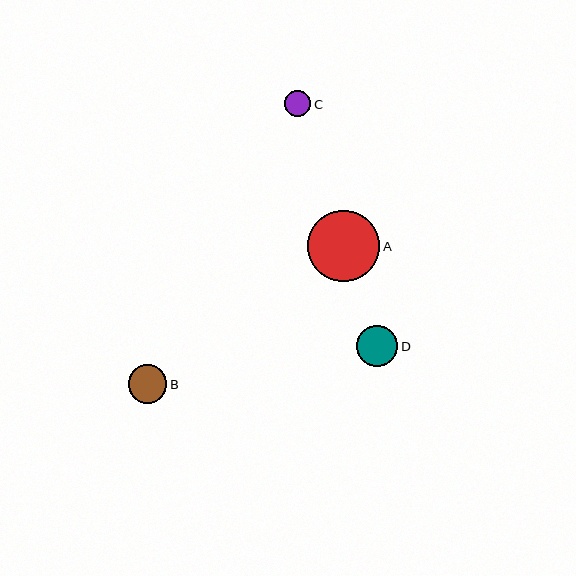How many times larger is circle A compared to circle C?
Circle A is approximately 2.7 times the size of circle C.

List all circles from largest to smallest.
From largest to smallest: A, D, B, C.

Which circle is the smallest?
Circle C is the smallest with a size of approximately 26 pixels.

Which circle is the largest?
Circle A is the largest with a size of approximately 72 pixels.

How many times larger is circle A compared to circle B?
Circle A is approximately 1.9 times the size of circle B.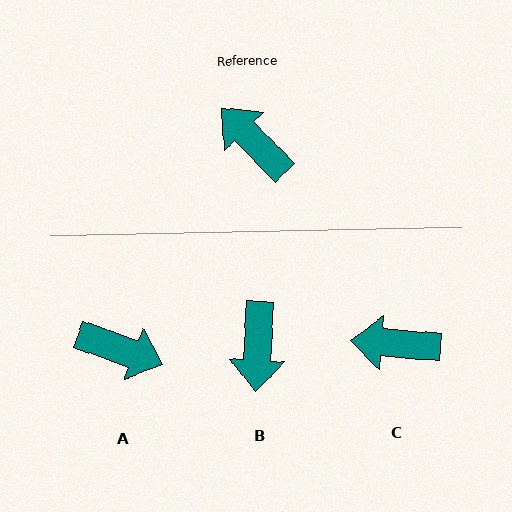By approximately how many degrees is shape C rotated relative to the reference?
Approximately 42 degrees counter-clockwise.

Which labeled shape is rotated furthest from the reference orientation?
A, about 154 degrees away.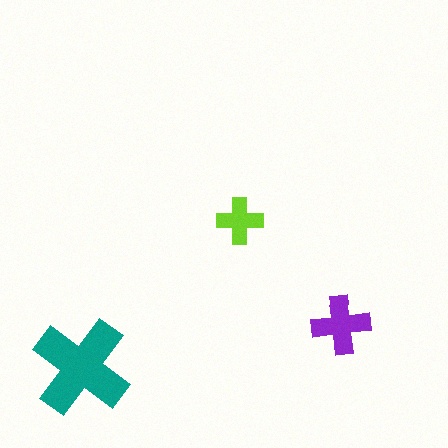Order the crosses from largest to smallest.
the teal one, the purple one, the lime one.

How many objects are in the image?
There are 3 objects in the image.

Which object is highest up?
The lime cross is topmost.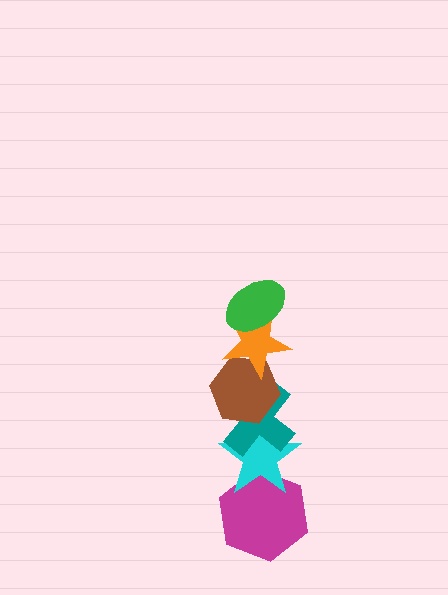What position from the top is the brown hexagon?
The brown hexagon is 3rd from the top.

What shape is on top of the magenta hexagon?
The cyan star is on top of the magenta hexagon.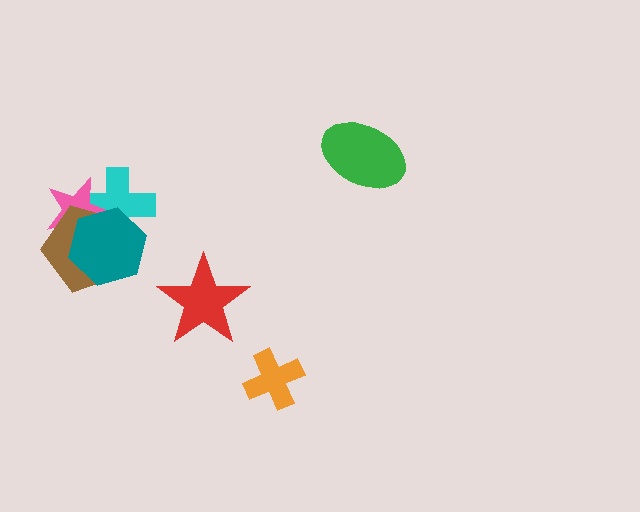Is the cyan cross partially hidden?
Yes, it is partially covered by another shape.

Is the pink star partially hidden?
Yes, it is partially covered by another shape.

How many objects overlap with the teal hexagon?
3 objects overlap with the teal hexagon.